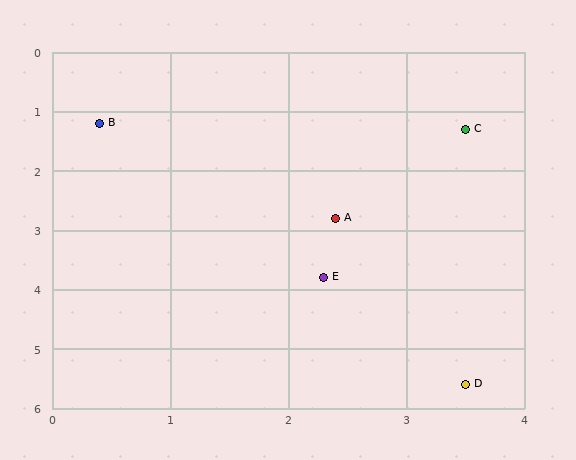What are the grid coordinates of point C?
Point C is at approximately (3.5, 1.3).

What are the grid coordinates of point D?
Point D is at approximately (3.5, 5.6).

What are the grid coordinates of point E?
Point E is at approximately (2.3, 3.8).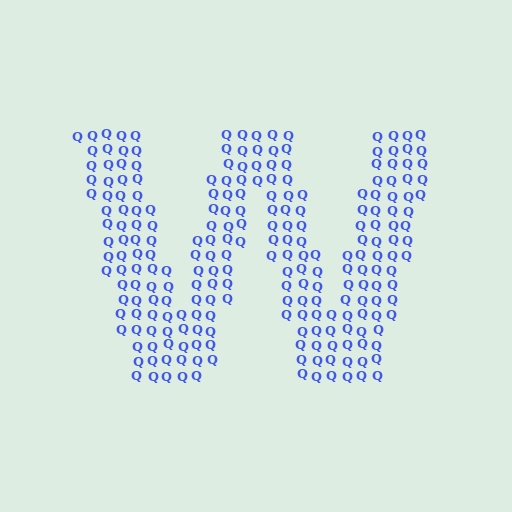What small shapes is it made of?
It is made of small letter Q's.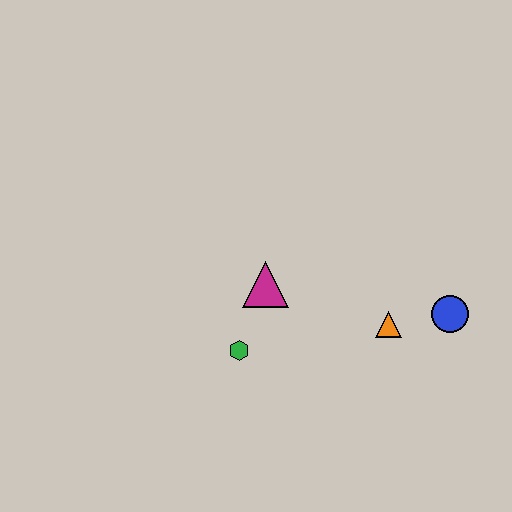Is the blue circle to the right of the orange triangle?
Yes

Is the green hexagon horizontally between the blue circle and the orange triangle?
No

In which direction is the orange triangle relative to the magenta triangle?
The orange triangle is to the right of the magenta triangle.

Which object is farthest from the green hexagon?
The blue circle is farthest from the green hexagon.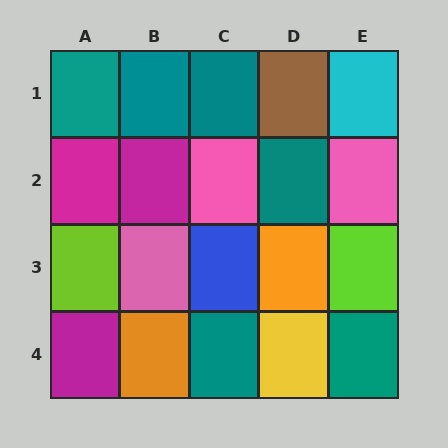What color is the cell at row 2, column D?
Teal.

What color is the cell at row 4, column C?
Teal.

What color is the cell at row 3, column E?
Lime.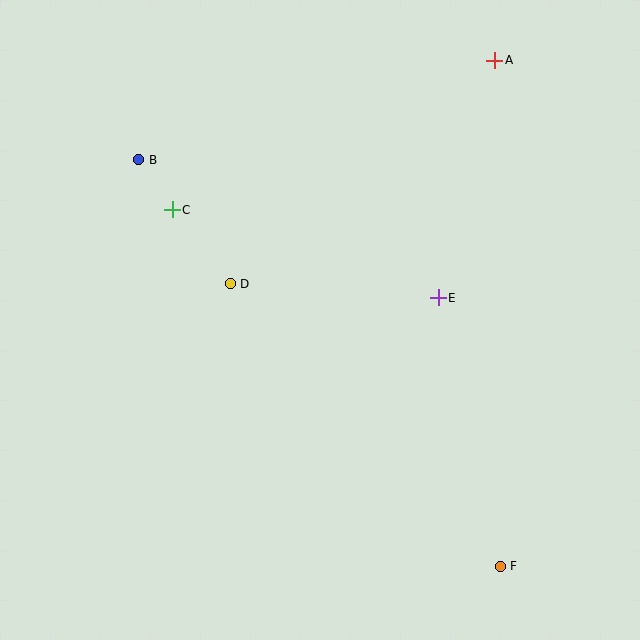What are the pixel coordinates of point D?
Point D is at (230, 284).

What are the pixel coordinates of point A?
Point A is at (495, 60).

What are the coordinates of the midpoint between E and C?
The midpoint between E and C is at (305, 254).